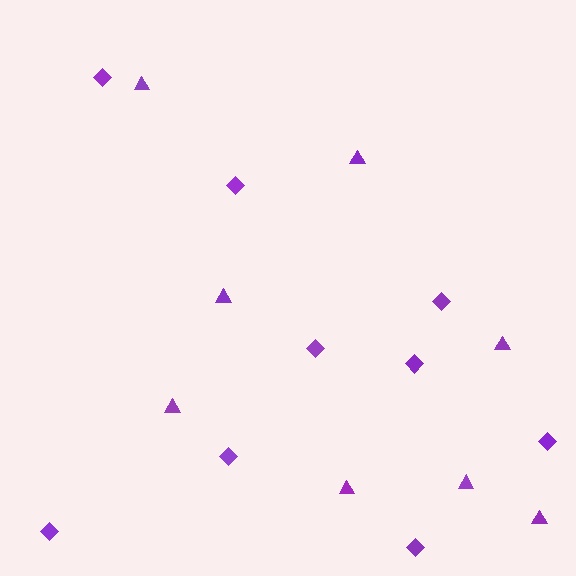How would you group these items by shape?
There are 2 groups: one group of triangles (8) and one group of diamonds (9).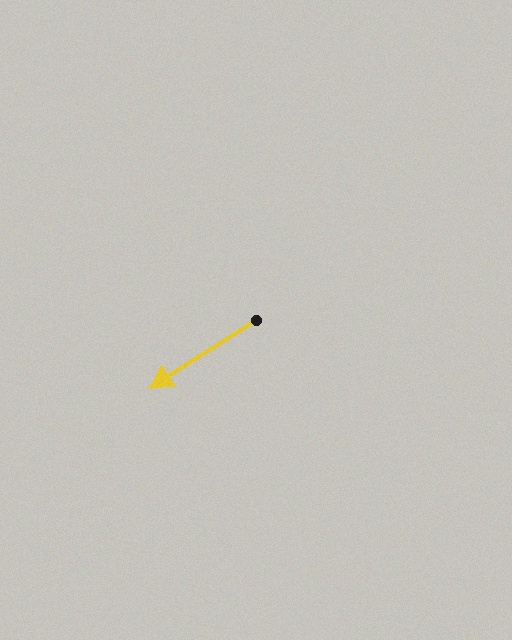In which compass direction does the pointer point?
Southwest.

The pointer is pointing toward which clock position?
Roughly 8 o'clock.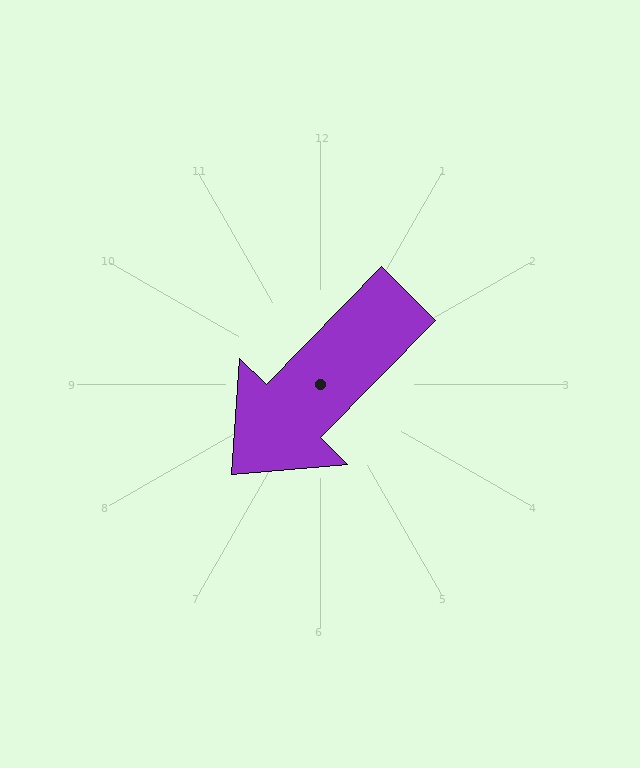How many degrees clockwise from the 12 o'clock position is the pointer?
Approximately 224 degrees.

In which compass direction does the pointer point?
Southwest.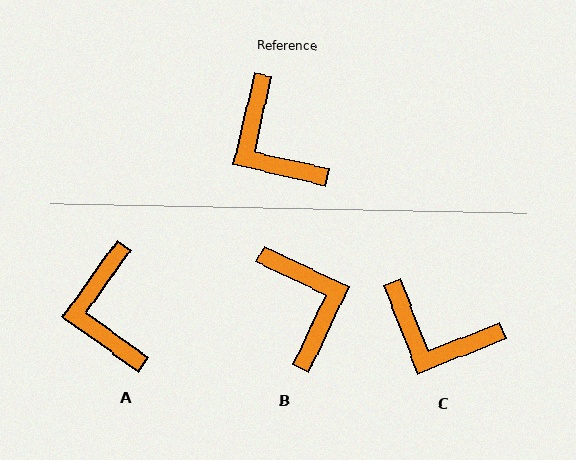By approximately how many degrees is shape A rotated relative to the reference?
Approximately 23 degrees clockwise.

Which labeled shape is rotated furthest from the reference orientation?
B, about 167 degrees away.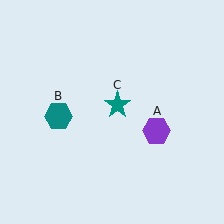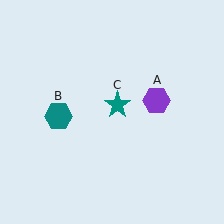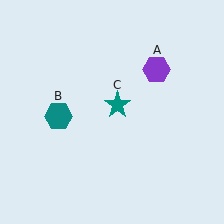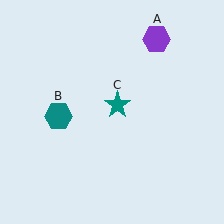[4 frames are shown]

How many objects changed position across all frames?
1 object changed position: purple hexagon (object A).